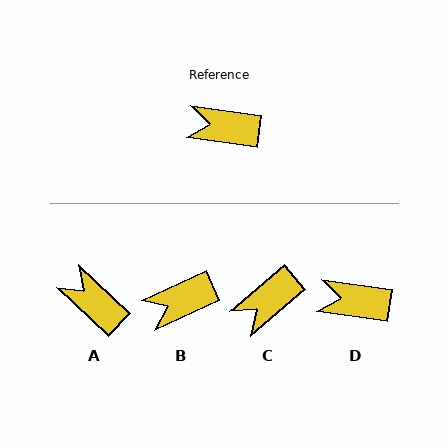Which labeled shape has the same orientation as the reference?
D.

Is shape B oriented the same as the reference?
No, it is off by about 33 degrees.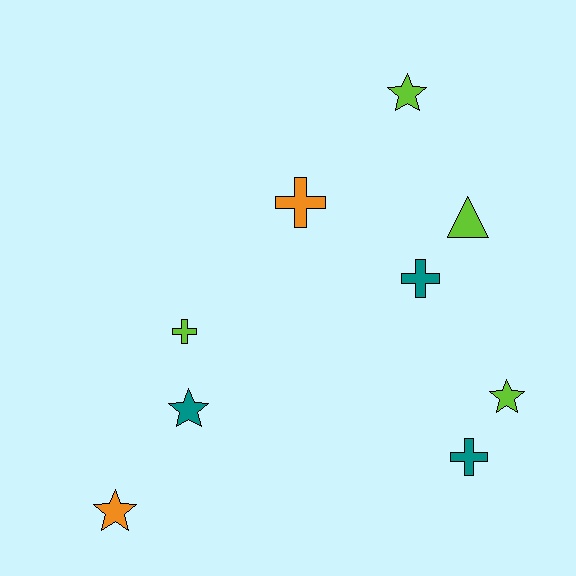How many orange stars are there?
There is 1 orange star.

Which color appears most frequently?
Lime, with 4 objects.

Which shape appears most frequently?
Star, with 4 objects.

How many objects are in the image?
There are 9 objects.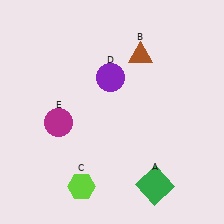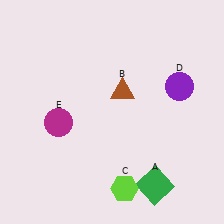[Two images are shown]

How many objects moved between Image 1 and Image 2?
3 objects moved between the two images.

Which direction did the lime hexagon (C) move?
The lime hexagon (C) moved right.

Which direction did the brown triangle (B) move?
The brown triangle (B) moved down.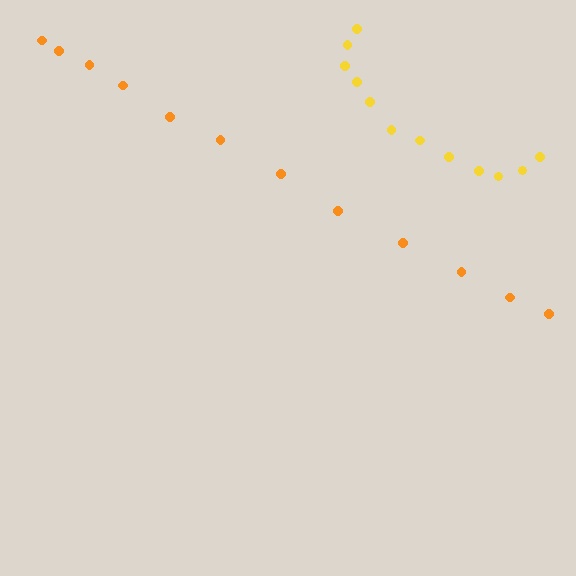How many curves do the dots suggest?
There are 2 distinct paths.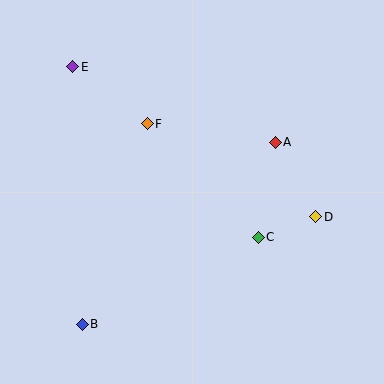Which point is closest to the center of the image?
Point C at (258, 237) is closest to the center.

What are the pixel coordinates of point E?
Point E is at (73, 67).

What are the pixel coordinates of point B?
Point B is at (82, 324).